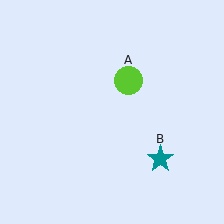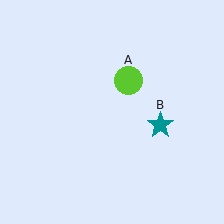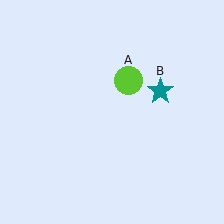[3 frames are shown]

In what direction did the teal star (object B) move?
The teal star (object B) moved up.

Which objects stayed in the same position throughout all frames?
Lime circle (object A) remained stationary.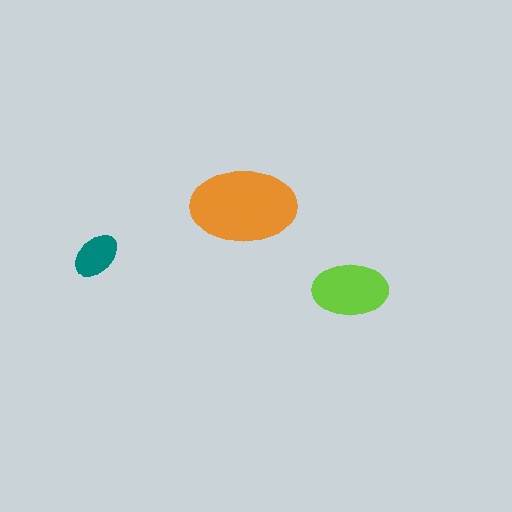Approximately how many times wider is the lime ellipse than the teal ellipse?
About 1.5 times wider.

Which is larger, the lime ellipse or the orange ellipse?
The orange one.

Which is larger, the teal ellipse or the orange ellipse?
The orange one.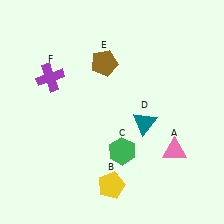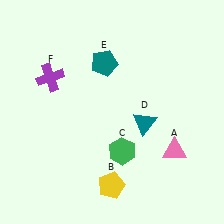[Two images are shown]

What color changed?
The pentagon (E) changed from brown in Image 1 to teal in Image 2.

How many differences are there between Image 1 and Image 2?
There is 1 difference between the two images.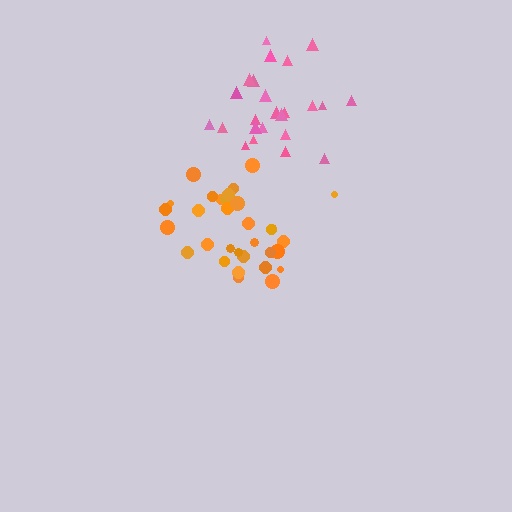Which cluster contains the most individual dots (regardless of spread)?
Orange (34).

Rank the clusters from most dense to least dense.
orange, pink.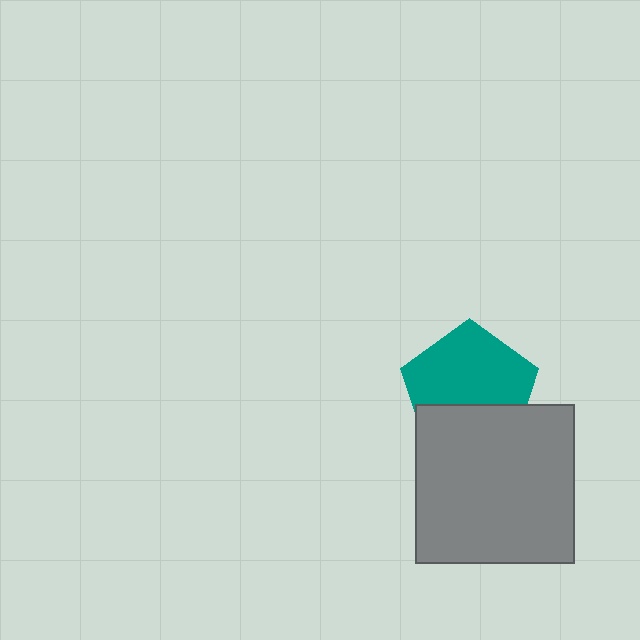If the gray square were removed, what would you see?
You would see the complete teal pentagon.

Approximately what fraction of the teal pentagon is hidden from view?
Roughly 37% of the teal pentagon is hidden behind the gray square.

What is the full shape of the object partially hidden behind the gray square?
The partially hidden object is a teal pentagon.